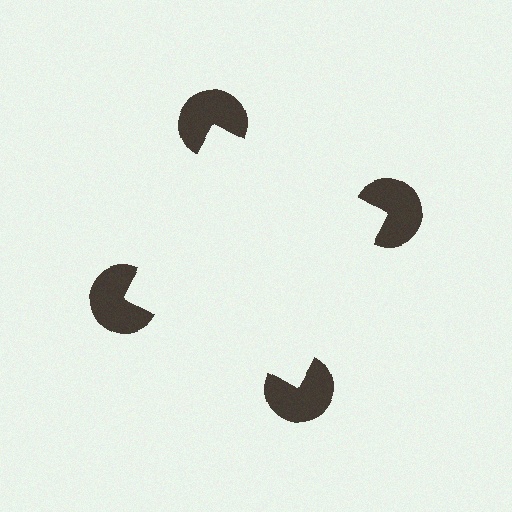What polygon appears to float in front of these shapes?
An illusory square — its edges are inferred from the aligned wedge cuts in the pac-man discs, not physically drawn.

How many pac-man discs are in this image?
There are 4 — one at each vertex of the illusory square.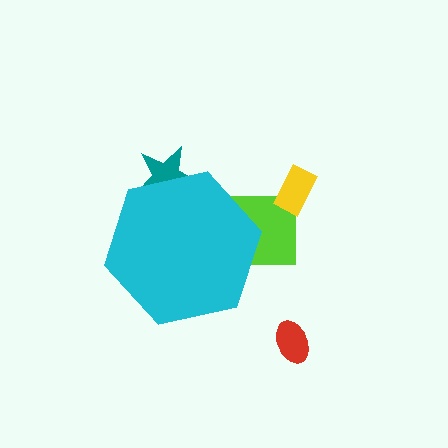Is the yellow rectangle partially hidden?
No, the yellow rectangle is fully visible.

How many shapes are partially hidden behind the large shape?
2 shapes are partially hidden.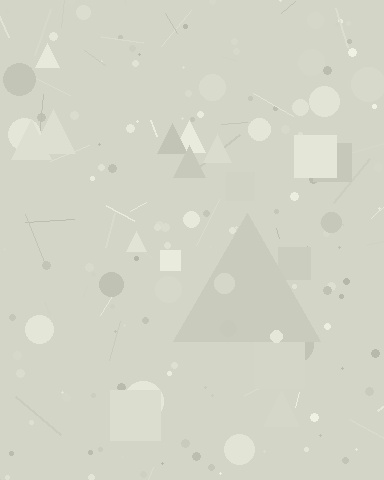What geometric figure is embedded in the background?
A triangle is embedded in the background.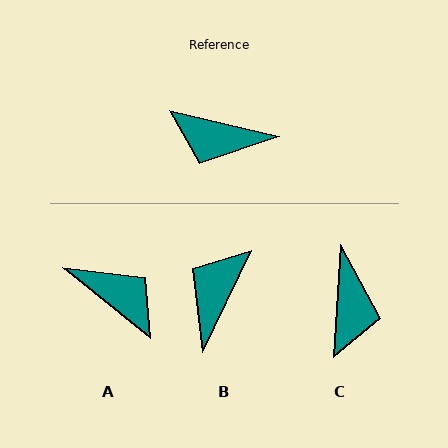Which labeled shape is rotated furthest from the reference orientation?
A, about 154 degrees away.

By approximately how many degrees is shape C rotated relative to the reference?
Approximately 100 degrees counter-clockwise.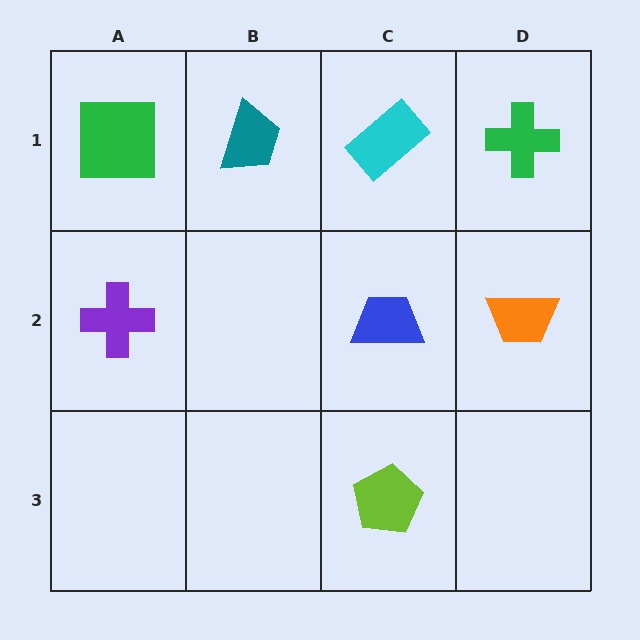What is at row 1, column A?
A green square.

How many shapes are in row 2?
3 shapes.